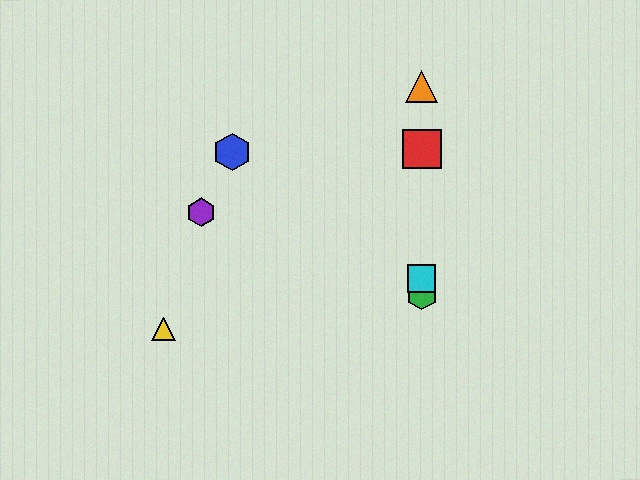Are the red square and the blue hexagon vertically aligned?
No, the red square is at x≈422 and the blue hexagon is at x≈232.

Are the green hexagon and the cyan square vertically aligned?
Yes, both are at x≈422.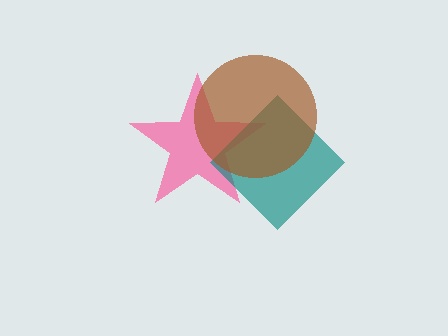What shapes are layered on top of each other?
The layered shapes are: a pink star, a teal diamond, a brown circle.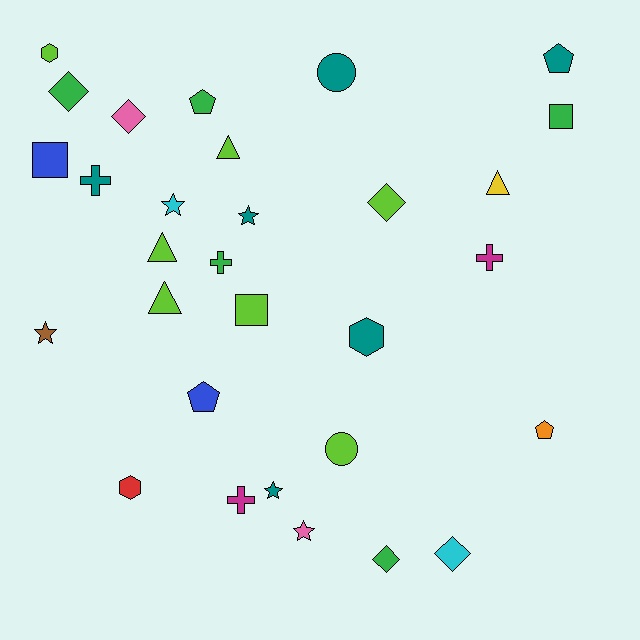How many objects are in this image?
There are 30 objects.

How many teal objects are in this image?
There are 6 teal objects.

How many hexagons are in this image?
There are 3 hexagons.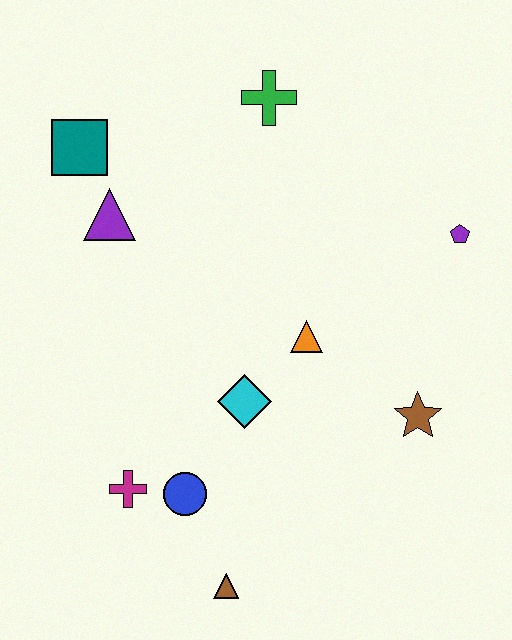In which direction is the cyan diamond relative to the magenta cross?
The cyan diamond is to the right of the magenta cross.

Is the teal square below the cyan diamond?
No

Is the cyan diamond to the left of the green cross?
Yes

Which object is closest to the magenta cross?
The blue circle is closest to the magenta cross.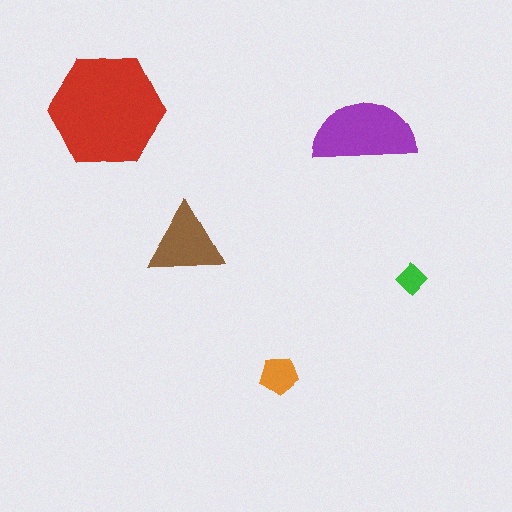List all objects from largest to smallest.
The red hexagon, the purple semicircle, the brown triangle, the orange pentagon, the green diamond.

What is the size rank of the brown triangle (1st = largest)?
3rd.